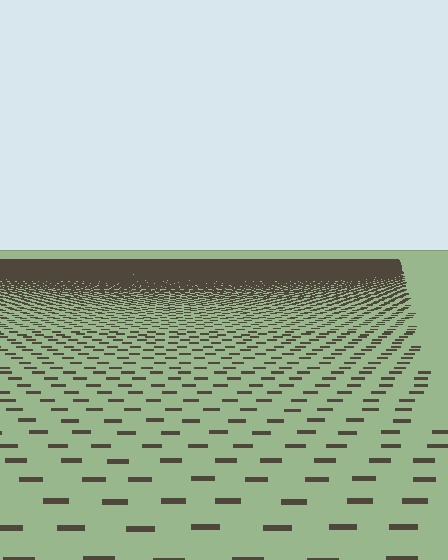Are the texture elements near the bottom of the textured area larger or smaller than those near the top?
Larger. Near the bottom, elements are closer to the viewer and appear at a bigger on-screen size.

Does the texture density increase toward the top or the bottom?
Density increases toward the top.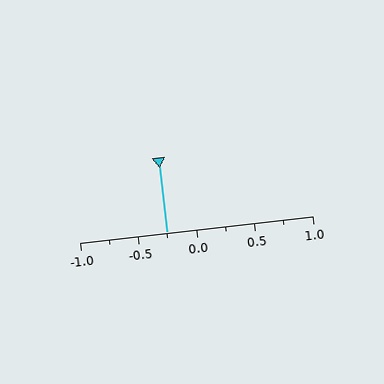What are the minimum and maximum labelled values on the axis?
The axis runs from -1.0 to 1.0.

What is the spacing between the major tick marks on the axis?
The major ticks are spaced 0.5 apart.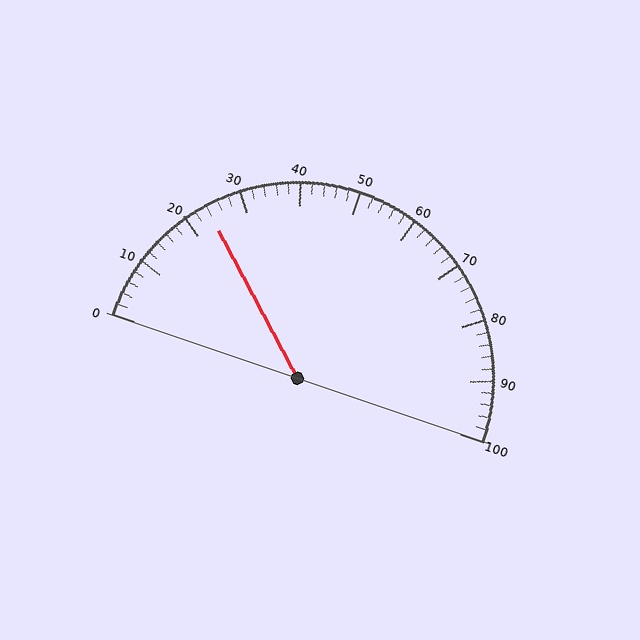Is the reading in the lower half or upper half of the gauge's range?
The reading is in the lower half of the range (0 to 100).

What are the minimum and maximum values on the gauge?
The gauge ranges from 0 to 100.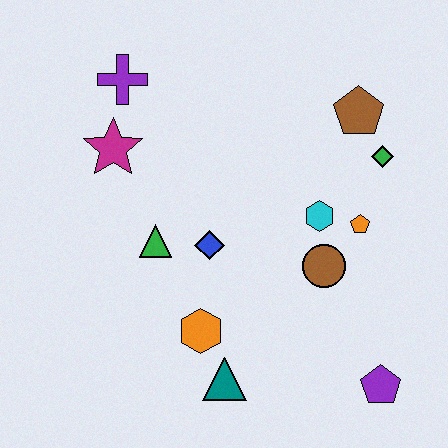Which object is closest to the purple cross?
The magenta star is closest to the purple cross.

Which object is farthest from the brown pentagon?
The teal triangle is farthest from the brown pentagon.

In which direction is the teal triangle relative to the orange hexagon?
The teal triangle is below the orange hexagon.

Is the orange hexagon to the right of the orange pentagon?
No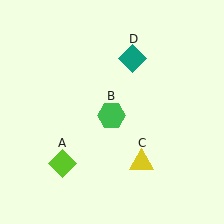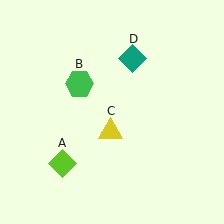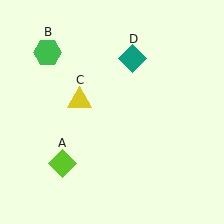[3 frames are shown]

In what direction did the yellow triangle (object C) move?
The yellow triangle (object C) moved up and to the left.